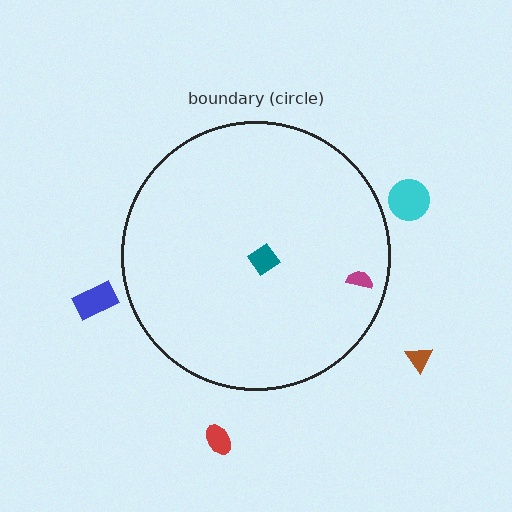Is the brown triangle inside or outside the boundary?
Outside.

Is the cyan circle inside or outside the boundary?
Outside.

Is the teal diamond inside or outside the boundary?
Inside.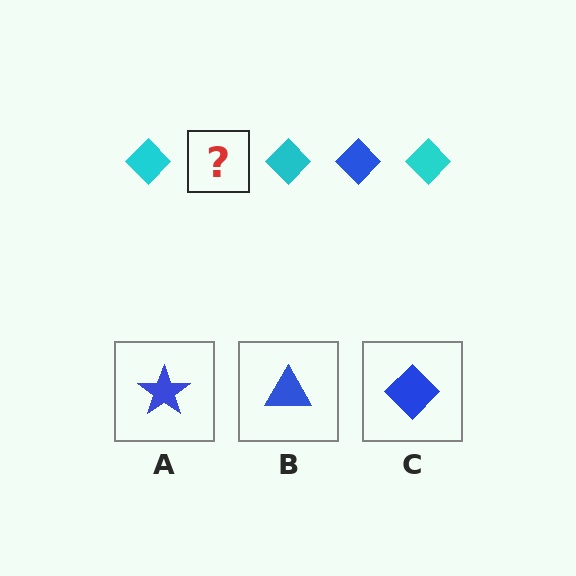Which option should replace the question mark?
Option C.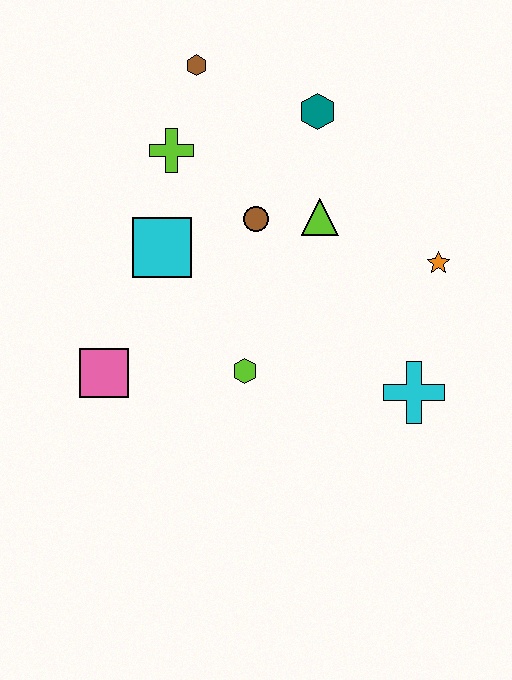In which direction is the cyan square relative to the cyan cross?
The cyan square is to the left of the cyan cross.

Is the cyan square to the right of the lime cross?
No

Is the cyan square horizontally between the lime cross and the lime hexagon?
No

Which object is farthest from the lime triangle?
The pink square is farthest from the lime triangle.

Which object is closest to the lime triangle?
The brown circle is closest to the lime triangle.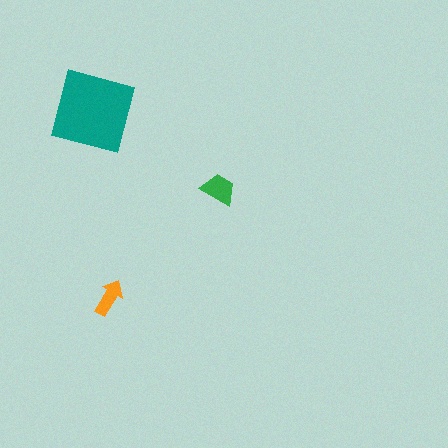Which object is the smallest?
The orange arrow.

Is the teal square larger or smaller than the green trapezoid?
Larger.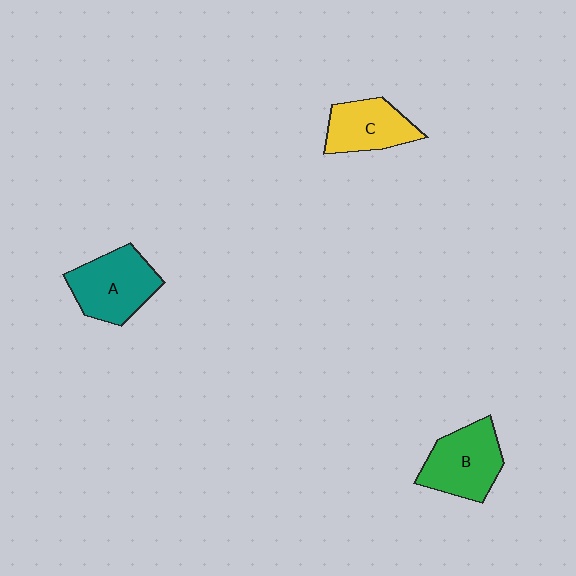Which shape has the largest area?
Shape A (teal).